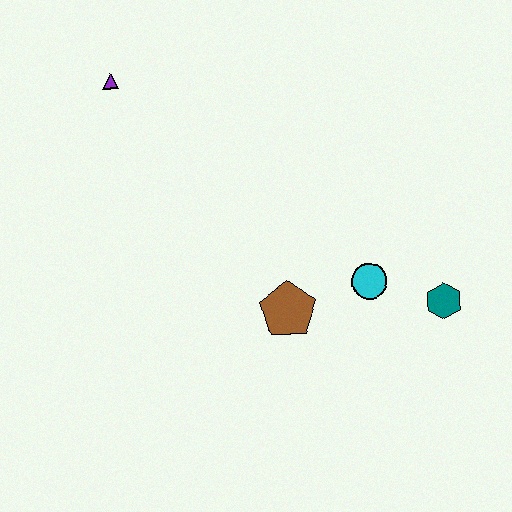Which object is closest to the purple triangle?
The brown pentagon is closest to the purple triangle.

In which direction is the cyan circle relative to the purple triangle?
The cyan circle is to the right of the purple triangle.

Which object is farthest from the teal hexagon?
The purple triangle is farthest from the teal hexagon.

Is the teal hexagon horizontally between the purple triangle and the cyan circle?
No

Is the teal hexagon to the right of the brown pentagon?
Yes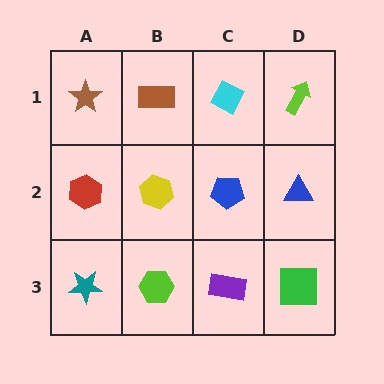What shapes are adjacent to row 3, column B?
A yellow hexagon (row 2, column B), a teal star (row 3, column A), a purple rectangle (row 3, column C).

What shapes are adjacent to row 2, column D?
A lime arrow (row 1, column D), a green square (row 3, column D), a blue pentagon (row 2, column C).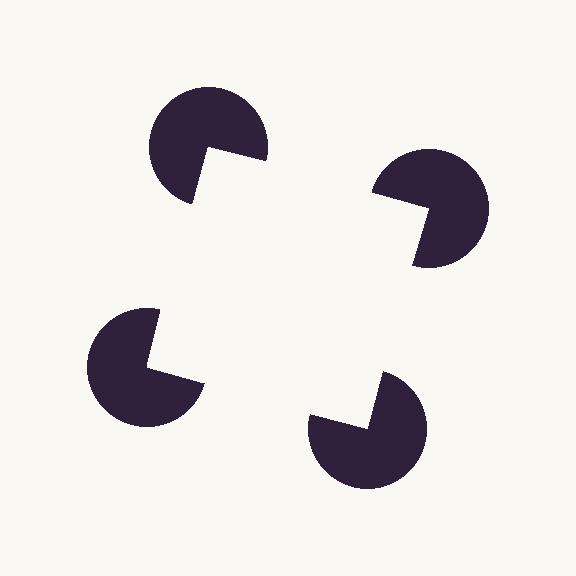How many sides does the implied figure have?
4 sides.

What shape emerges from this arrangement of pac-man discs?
An illusory square — its edges are inferred from the aligned wedge cuts in the pac-man discs, not physically drawn.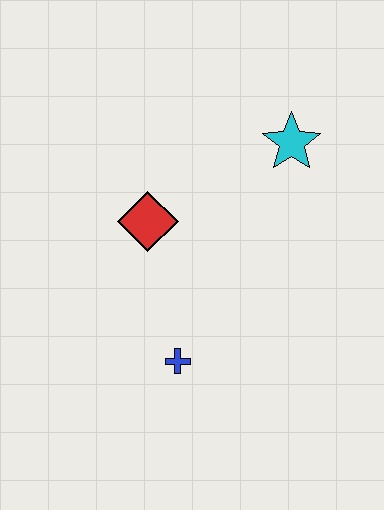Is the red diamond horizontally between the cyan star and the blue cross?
No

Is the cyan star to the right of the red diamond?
Yes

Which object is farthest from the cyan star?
The blue cross is farthest from the cyan star.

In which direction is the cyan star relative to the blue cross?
The cyan star is above the blue cross.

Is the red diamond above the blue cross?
Yes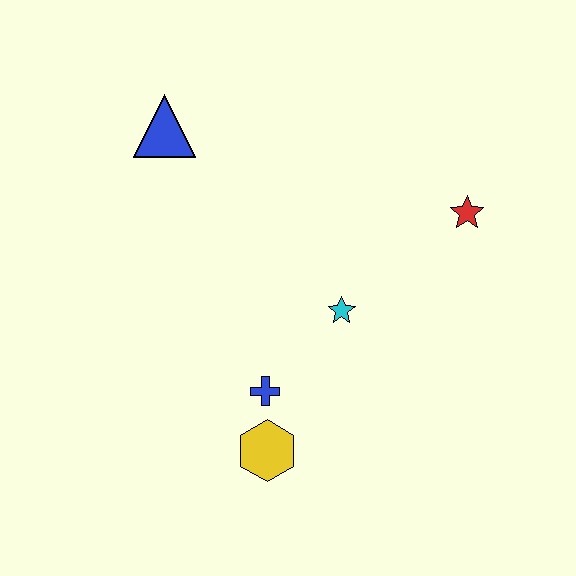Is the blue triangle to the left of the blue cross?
Yes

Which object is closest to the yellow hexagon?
The blue cross is closest to the yellow hexagon.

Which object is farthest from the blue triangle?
The yellow hexagon is farthest from the blue triangle.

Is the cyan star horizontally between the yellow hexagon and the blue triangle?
No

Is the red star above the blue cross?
Yes